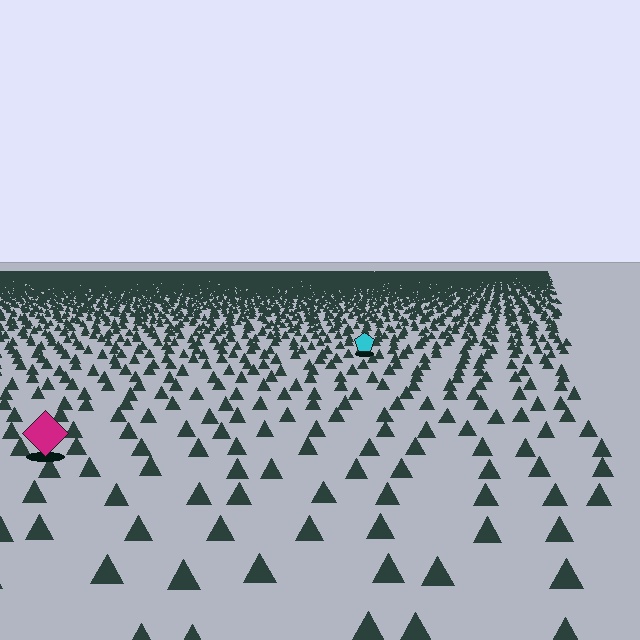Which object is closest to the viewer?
The magenta diamond is closest. The texture marks near it are larger and more spread out.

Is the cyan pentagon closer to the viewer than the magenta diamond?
No. The magenta diamond is closer — you can tell from the texture gradient: the ground texture is coarser near it.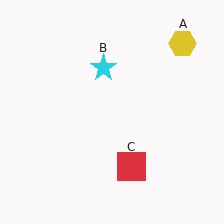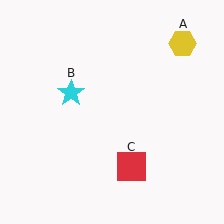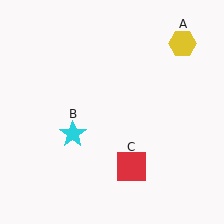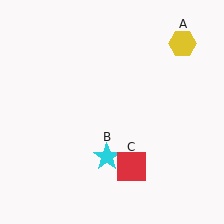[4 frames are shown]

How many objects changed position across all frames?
1 object changed position: cyan star (object B).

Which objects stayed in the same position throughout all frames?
Yellow hexagon (object A) and red square (object C) remained stationary.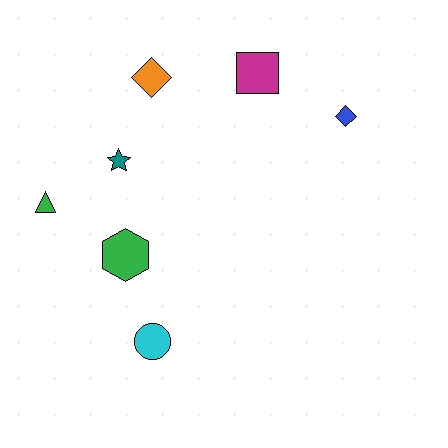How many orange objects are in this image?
There is 1 orange object.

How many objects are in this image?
There are 7 objects.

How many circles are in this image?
There is 1 circle.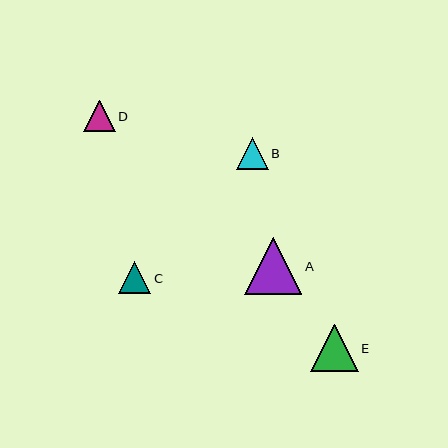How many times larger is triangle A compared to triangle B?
Triangle A is approximately 1.8 times the size of triangle B.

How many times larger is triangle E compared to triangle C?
Triangle E is approximately 1.5 times the size of triangle C.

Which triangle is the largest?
Triangle A is the largest with a size of approximately 57 pixels.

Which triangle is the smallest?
Triangle D is the smallest with a size of approximately 31 pixels.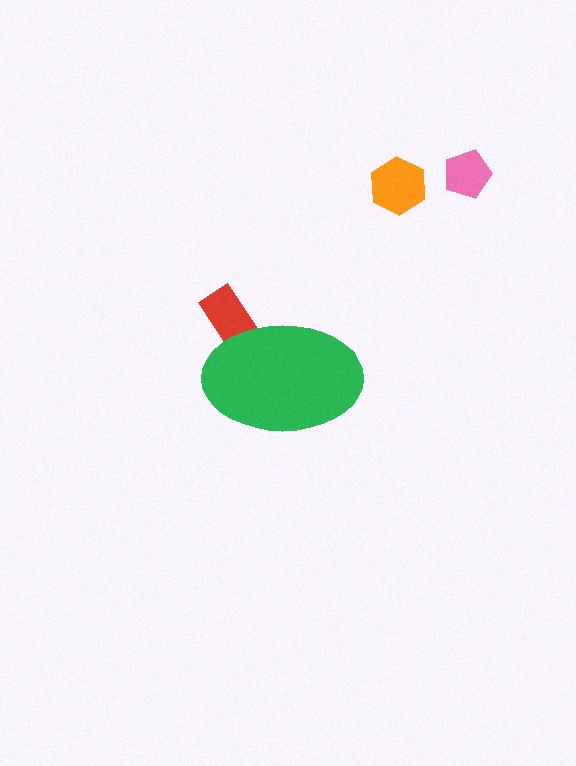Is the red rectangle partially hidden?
Yes, the red rectangle is partially hidden behind the green ellipse.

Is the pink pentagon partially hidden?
No, the pink pentagon is fully visible.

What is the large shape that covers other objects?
A green ellipse.